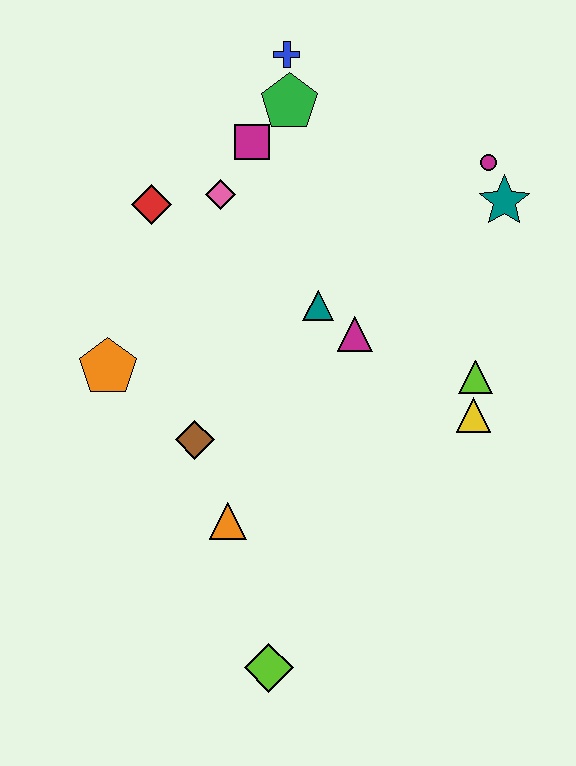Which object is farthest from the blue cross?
The lime diamond is farthest from the blue cross.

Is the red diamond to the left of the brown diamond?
Yes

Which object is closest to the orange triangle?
The brown diamond is closest to the orange triangle.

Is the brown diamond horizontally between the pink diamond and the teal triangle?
No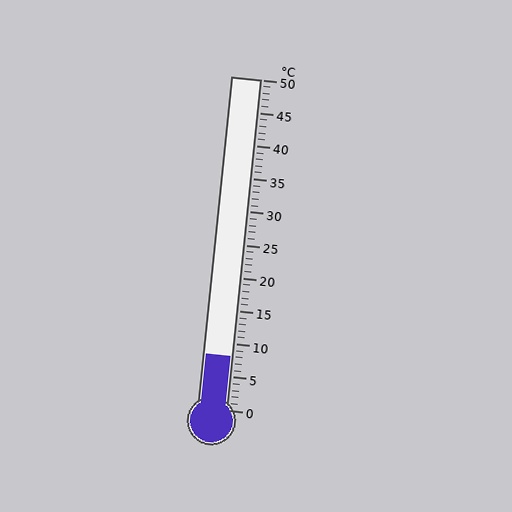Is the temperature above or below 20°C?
The temperature is below 20°C.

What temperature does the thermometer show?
The thermometer shows approximately 8°C.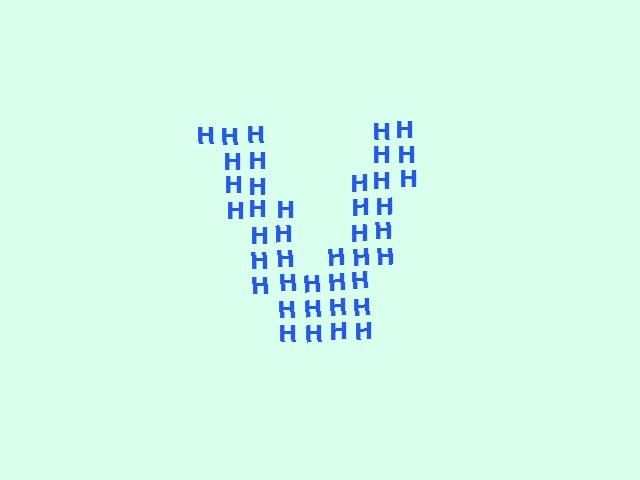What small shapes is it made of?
It is made of small letter H's.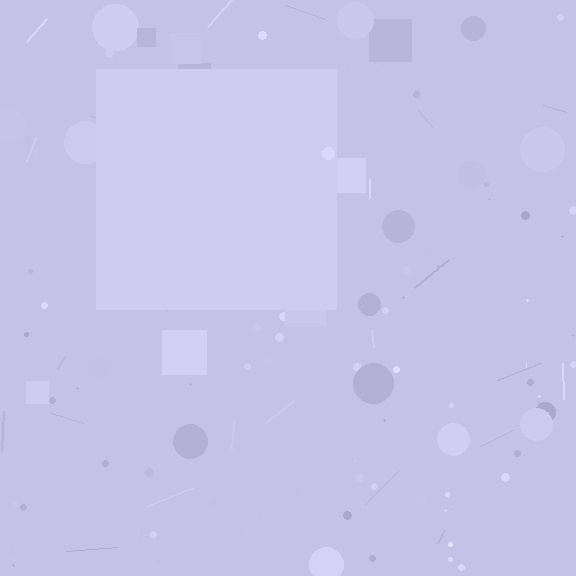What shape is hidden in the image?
A square is hidden in the image.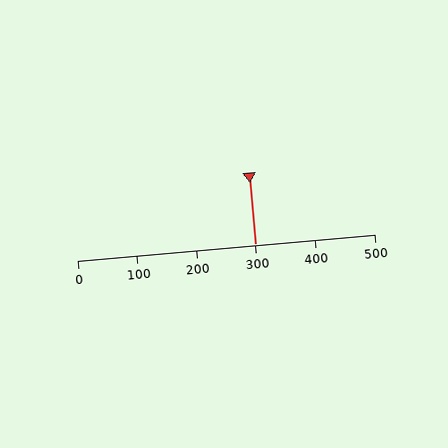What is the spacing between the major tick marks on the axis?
The major ticks are spaced 100 apart.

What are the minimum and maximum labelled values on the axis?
The axis runs from 0 to 500.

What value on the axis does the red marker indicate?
The marker indicates approximately 300.